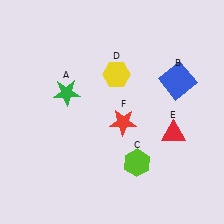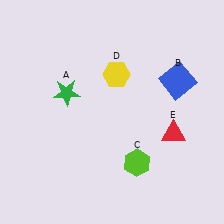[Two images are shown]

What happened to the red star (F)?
The red star (F) was removed in Image 2. It was in the bottom-right area of Image 1.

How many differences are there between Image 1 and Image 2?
There is 1 difference between the two images.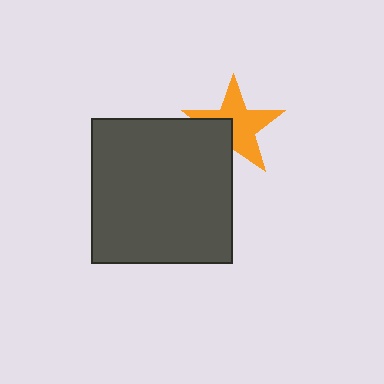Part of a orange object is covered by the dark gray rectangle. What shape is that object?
It is a star.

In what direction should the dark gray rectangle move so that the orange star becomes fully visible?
The dark gray rectangle should move toward the lower-left. That is the shortest direction to clear the overlap and leave the orange star fully visible.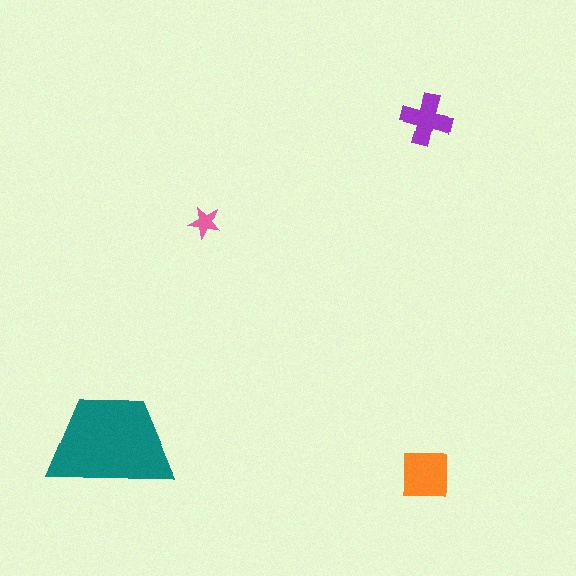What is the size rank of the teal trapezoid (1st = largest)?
1st.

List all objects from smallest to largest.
The pink star, the purple cross, the orange square, the teal trapezoid.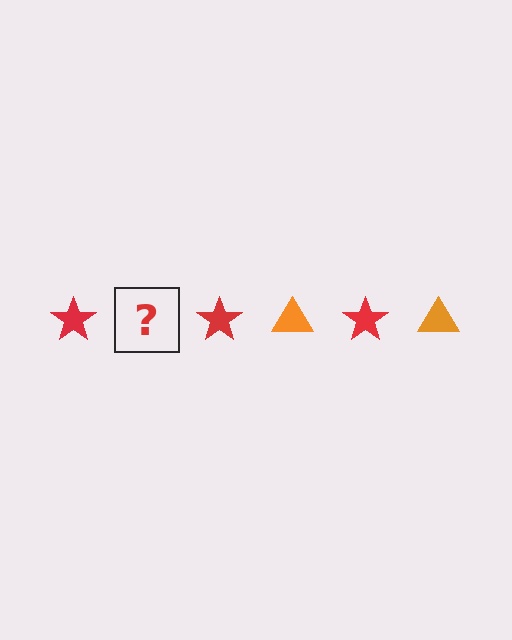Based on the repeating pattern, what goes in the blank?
The blank should be an orange triangle.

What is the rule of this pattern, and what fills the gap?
The rule is that the pattern alternates between red star and orange triangle. The gap should be filled with an orange triangle.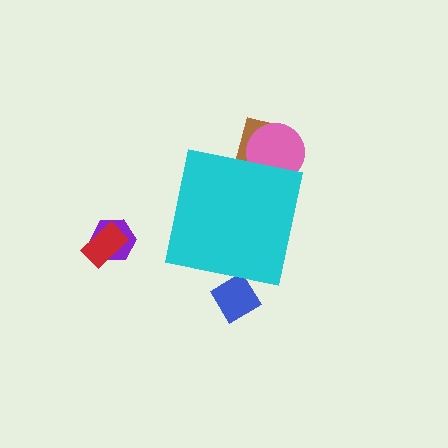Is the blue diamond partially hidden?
Yes, the blue diamond is partially hidden behind the cyan square.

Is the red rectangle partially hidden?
No, the red rectangle is fully visible.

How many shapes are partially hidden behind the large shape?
3 shapes are partially hidden.